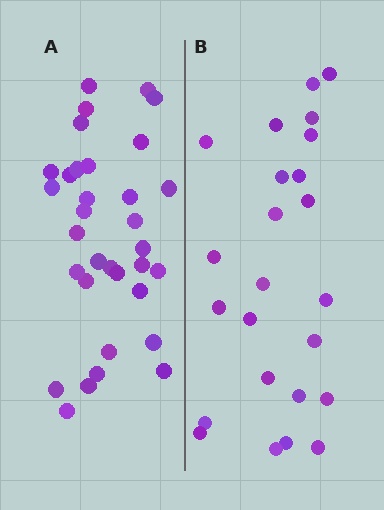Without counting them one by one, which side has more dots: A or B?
Region A (the left region) has more dots.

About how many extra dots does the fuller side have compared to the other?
Region A has roughly 8 or so more dots than region B.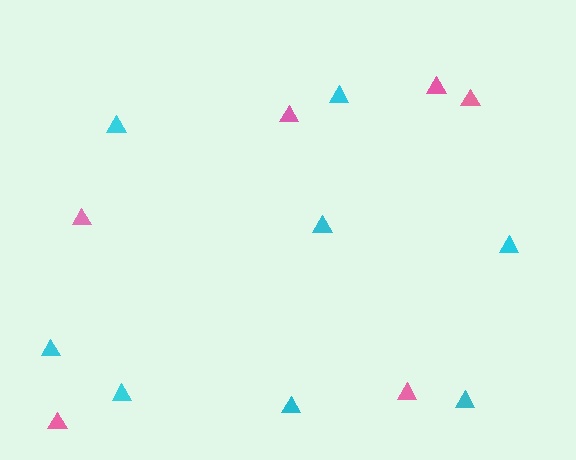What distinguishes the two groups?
There are 2 groups: one group of cyan triangles (8) and one group of pink triangles (6).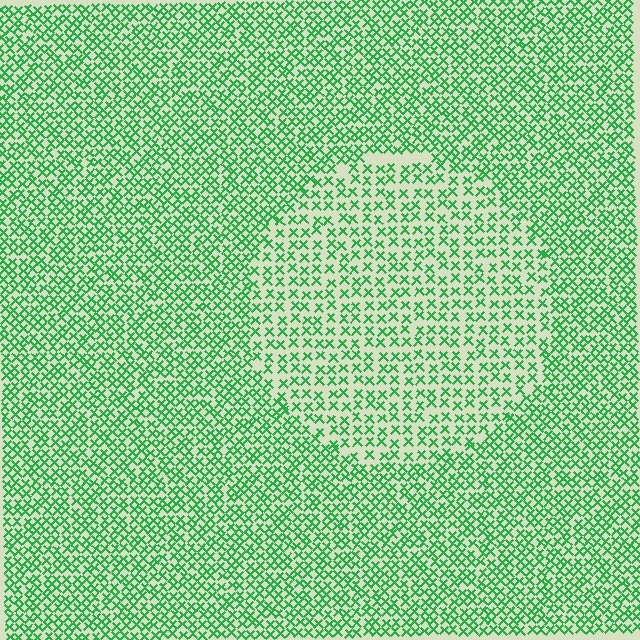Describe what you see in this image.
The image contains small green elements arranged at two different densities. A circle-shaped region is visible where the elements are less densely packed than the surrounding area.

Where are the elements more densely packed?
The elements are more densely packed outside the circle boundary.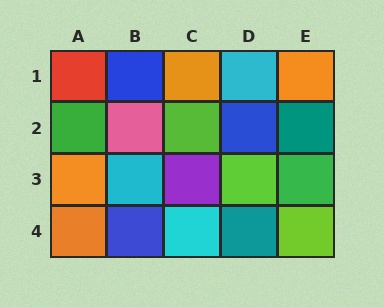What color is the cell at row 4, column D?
Teal.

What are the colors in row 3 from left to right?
Orange, cyan, purple, lime, green.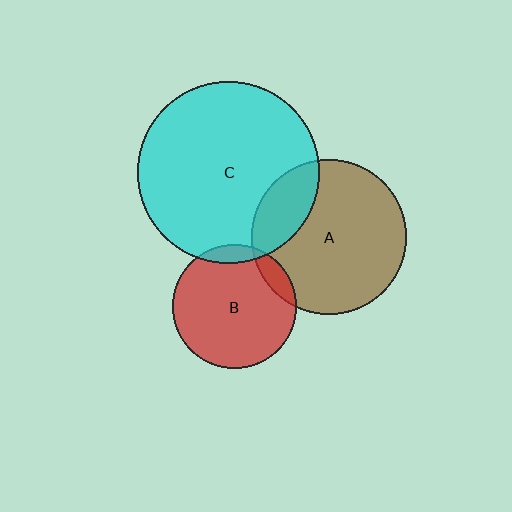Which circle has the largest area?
Circle C (cyan).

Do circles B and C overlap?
Yes.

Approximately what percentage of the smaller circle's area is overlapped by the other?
Approximately 5%.